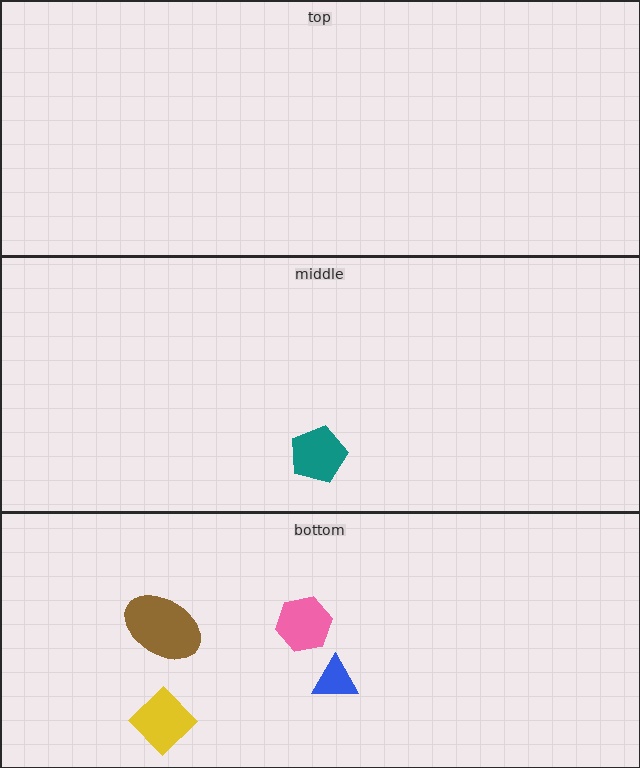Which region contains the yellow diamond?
The bottom region.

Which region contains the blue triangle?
The bottom region.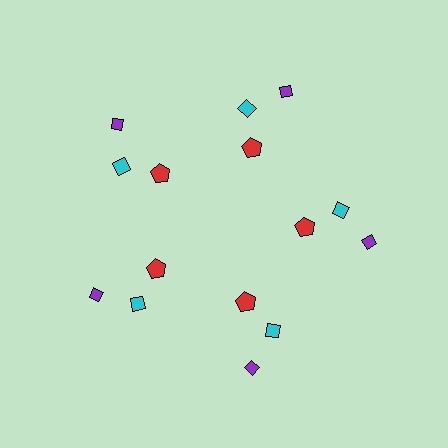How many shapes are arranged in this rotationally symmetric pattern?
There are 15 shapes, arranged in 5 groups of 3.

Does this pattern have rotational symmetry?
Yes, this pattern has 5-fold rotational symmetry. It looks the same after rotating 72 degrees around the center.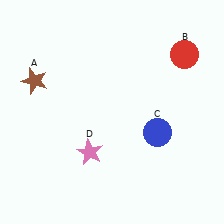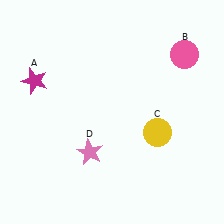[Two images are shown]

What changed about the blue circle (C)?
In Image 1, C is blue. In Image 2, it changed to yellow.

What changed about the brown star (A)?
In Image 1, A is brown. In Image 2, it changed to magenta.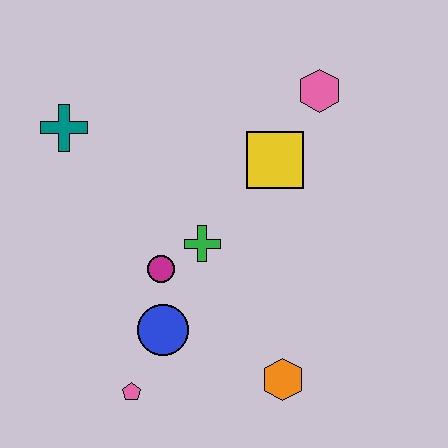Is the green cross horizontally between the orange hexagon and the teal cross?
Yes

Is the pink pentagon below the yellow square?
Yes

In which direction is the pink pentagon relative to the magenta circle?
The pink pentagon is below the magenta circle.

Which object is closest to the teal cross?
The magenta circle is closest to the teal cross.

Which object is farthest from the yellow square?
The pink pentagon is farthest from the yellow square.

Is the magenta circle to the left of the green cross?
Yes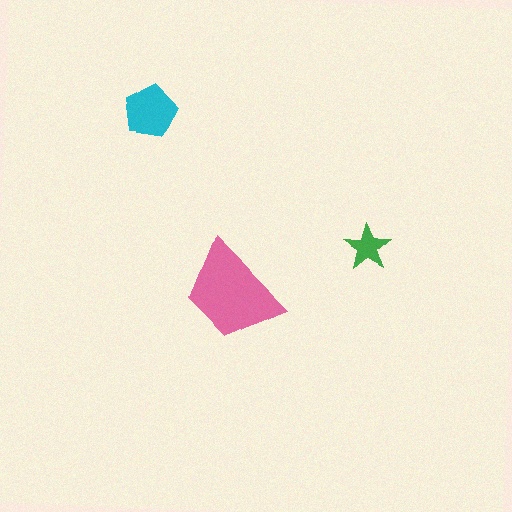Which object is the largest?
The pink trapezoid.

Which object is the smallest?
The green star.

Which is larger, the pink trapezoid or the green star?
The pink trapezoid.